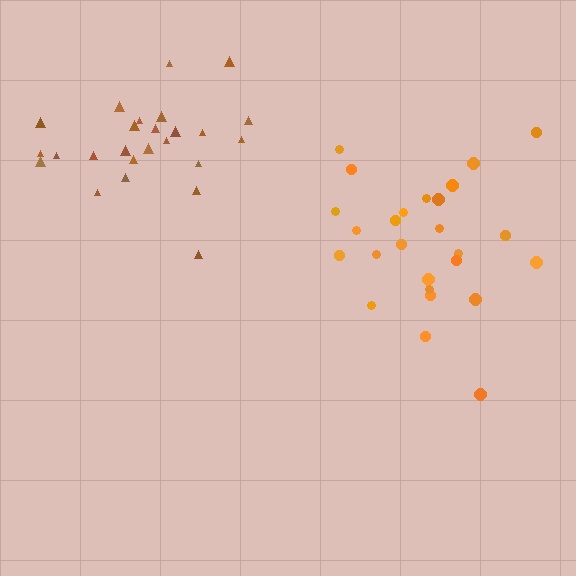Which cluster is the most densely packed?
Brown.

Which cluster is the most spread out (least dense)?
Orange.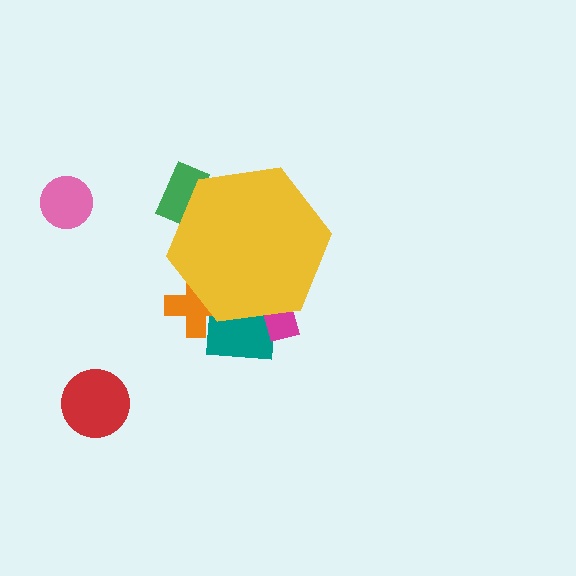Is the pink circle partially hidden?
No, the pink circle is fully visible.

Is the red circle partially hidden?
No, the red circle is fully visible.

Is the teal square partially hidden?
Yes, the teal square is partially hidden behind the yellow hexagon.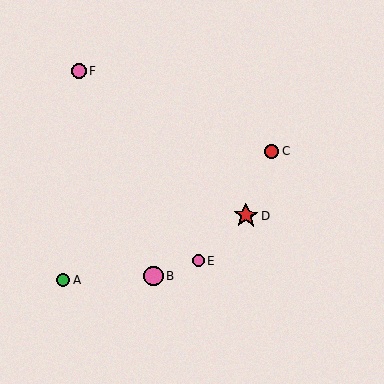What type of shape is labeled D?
Shape D is a red star.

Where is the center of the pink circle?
The center of the pink circle is at (199, 261).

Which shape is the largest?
The red star (labeled D) is the largest.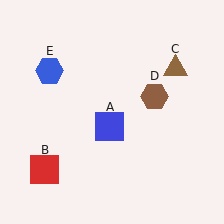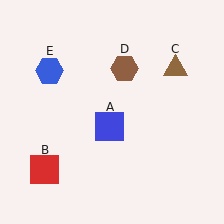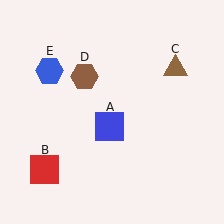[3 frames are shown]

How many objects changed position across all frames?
1 object changed position: brown hexagon (object D).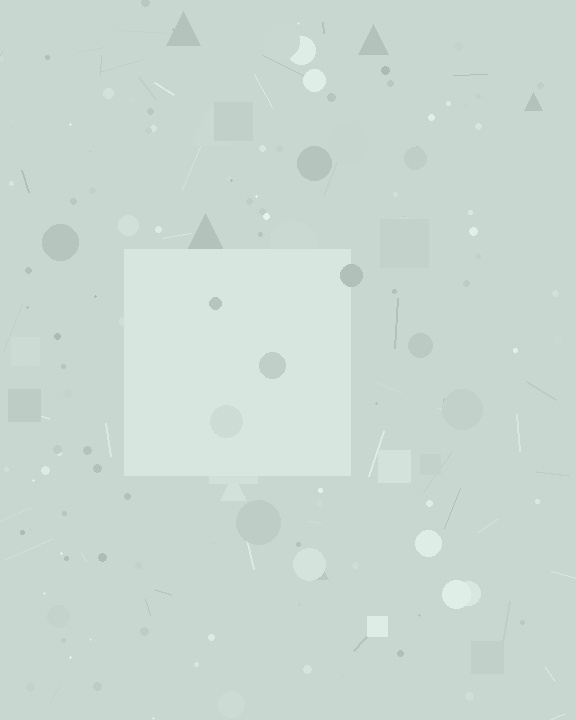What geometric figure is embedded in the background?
A square is embedded in the background.